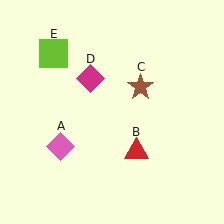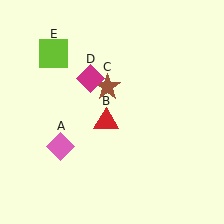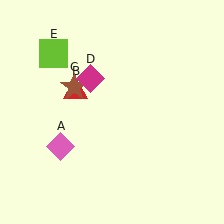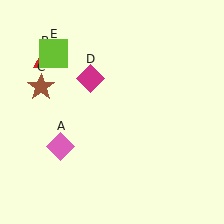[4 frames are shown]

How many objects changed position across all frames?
2 objects changed position: red triangle (object B), brown star (object C).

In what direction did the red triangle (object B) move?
The red triangle (object B) moved up and to the left.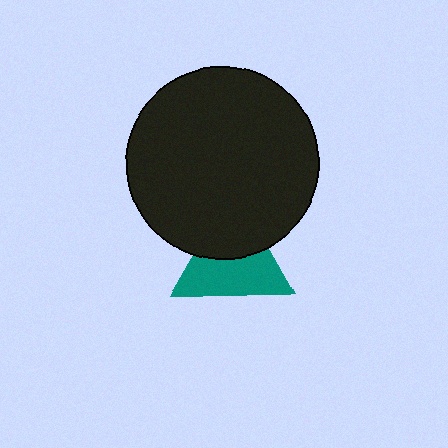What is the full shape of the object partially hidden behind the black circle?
The partially hidden object is a teal triangle.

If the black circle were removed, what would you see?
You would see the complete teal triangle.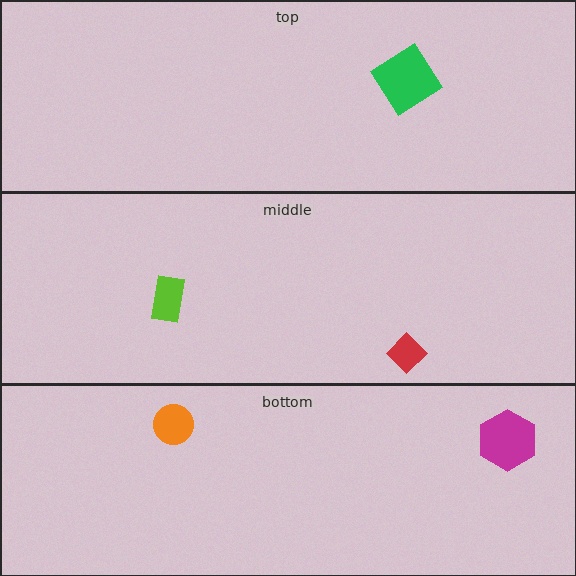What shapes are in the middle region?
The lime rectangle, the red diamond.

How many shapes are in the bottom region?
2.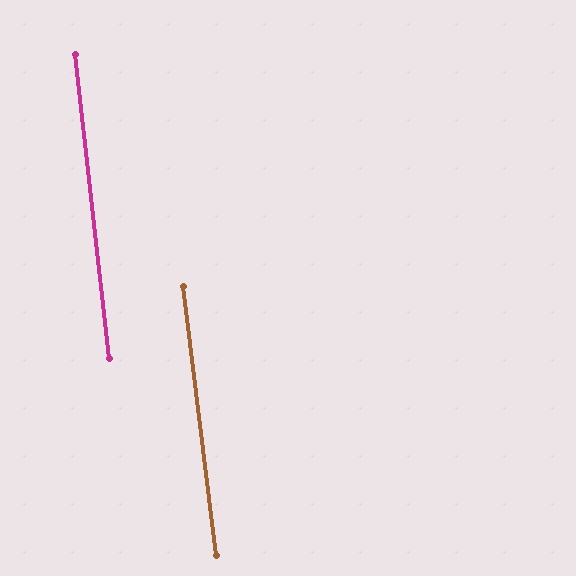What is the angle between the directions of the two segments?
Approximately 1 degree.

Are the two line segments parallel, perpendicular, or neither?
Parallel — their directions differ by only 0.8°.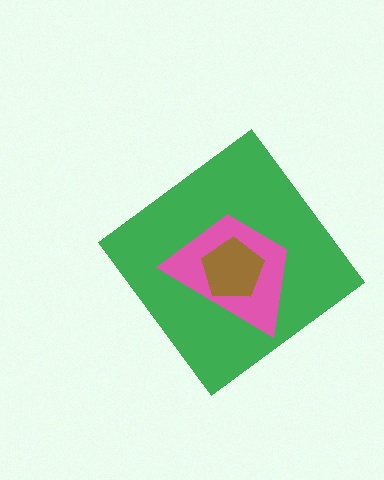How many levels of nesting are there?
3.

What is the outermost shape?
The green diamond.